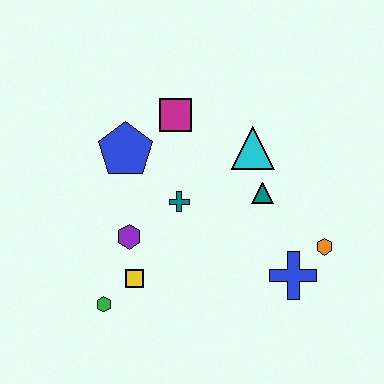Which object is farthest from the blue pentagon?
The orange hexagon is farthest from the blue pentagon.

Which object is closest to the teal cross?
The purple hexagon is closest to the teal cross.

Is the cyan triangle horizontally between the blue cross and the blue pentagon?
Yes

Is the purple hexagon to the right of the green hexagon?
Yes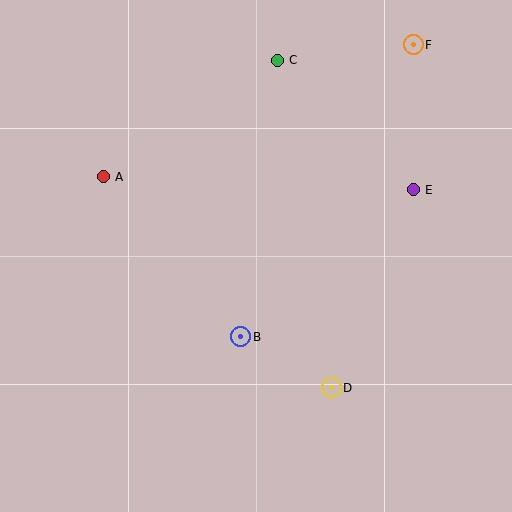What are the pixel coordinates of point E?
Point E is at (413, 190).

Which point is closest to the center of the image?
Point B at (241, 337) is closest to the center.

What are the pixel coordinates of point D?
Point D is at (331, 388).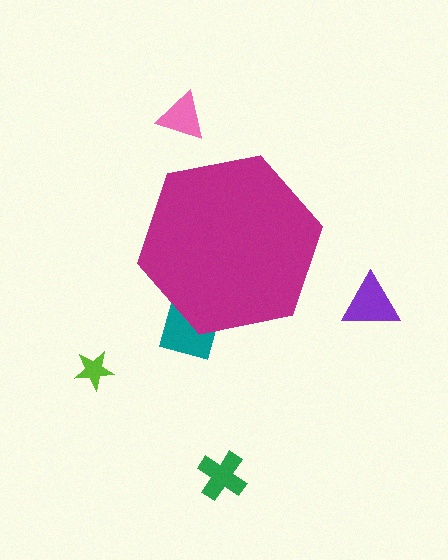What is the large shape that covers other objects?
A magenta hexagon.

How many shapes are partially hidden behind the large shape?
1 shape is partially hidden.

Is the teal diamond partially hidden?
Yes, the teal diamond is partially hidden behind the magenta hexagon.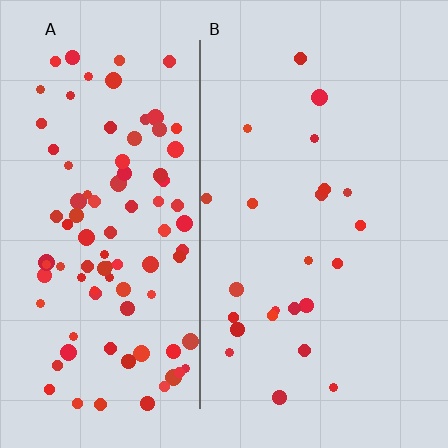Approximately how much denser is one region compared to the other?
Approximately 4.1× — region A over region B.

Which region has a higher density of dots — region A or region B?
A (the left).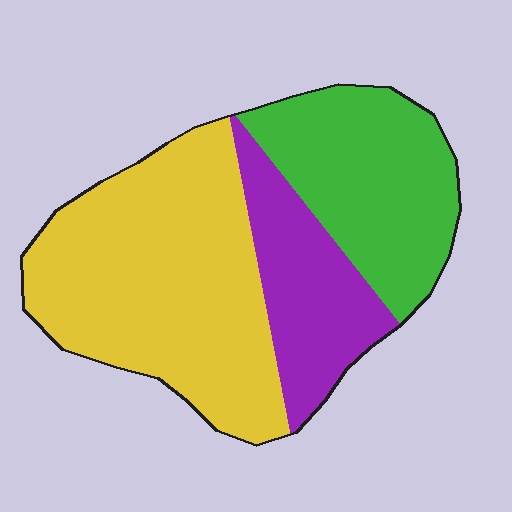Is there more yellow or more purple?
Yellow.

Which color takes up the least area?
Purple, at roughly 20%.